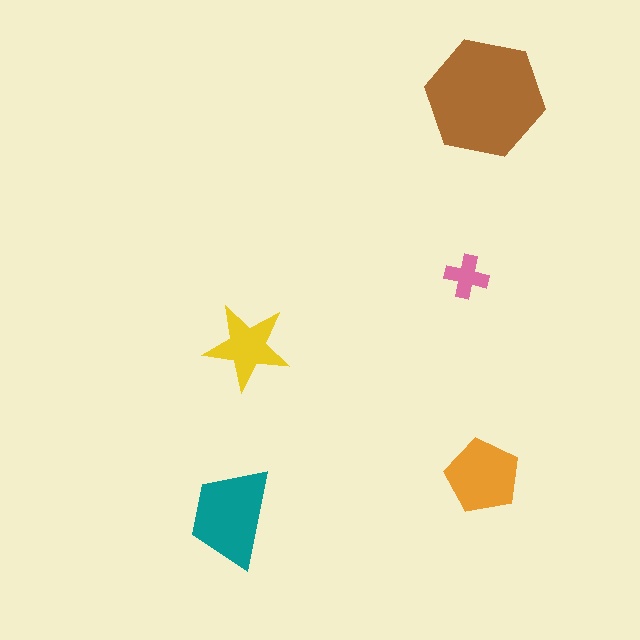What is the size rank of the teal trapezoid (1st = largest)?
2nd.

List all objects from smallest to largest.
The pink cross, the yellow star, the orange pentagon, the teal trapezoid, the brown hexagon.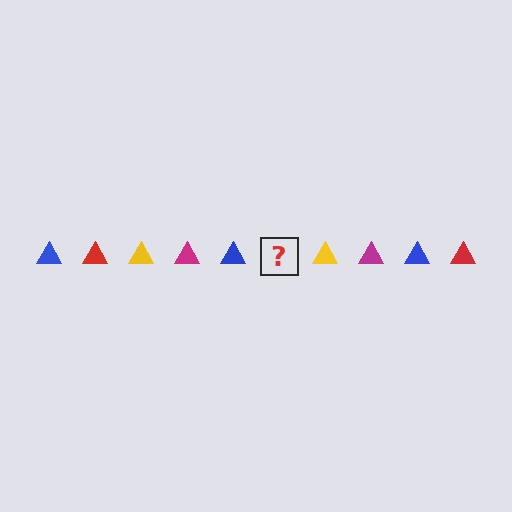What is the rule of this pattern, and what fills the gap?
The rule is that the pattern cycles through blue, red, yellow, magenta triangles. The gap should be filled with a red triangle.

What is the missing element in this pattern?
The missing element is a red triangle.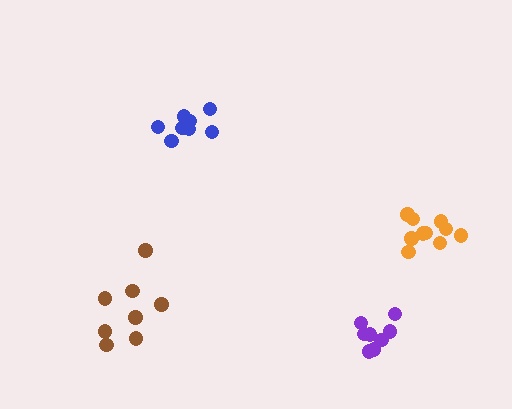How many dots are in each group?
Group 1: 8 dots, Group 2: 8 dots, Group 3: 8 dots, Group 4: 10 dots (34 total).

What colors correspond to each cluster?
The clusters are colored: blue, brown, purple, orange.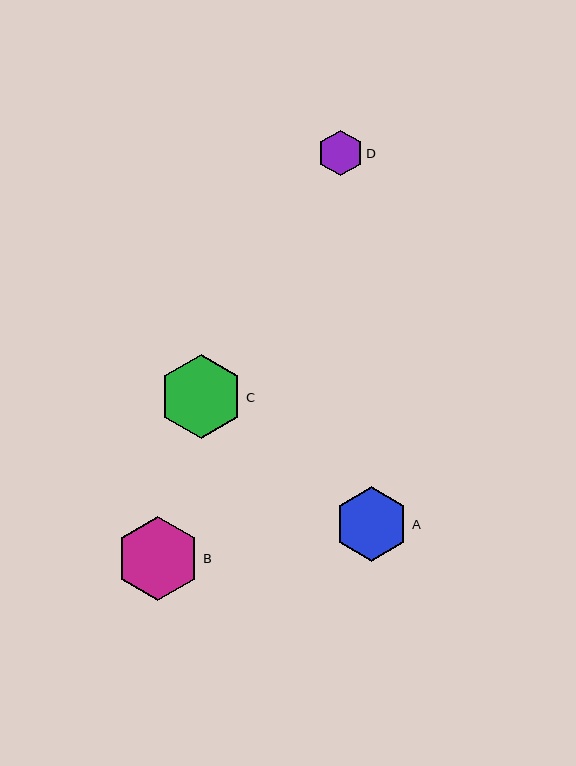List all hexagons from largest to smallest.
From largest to smallest: C, B, A, D.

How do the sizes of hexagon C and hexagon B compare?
Hexagon C and hexagon B are approximately the same size.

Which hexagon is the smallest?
Hexagon D is the smallest with a size of approximately 45 pixels.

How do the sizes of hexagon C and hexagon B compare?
Hexagon C and hexagon B are approximately the same size.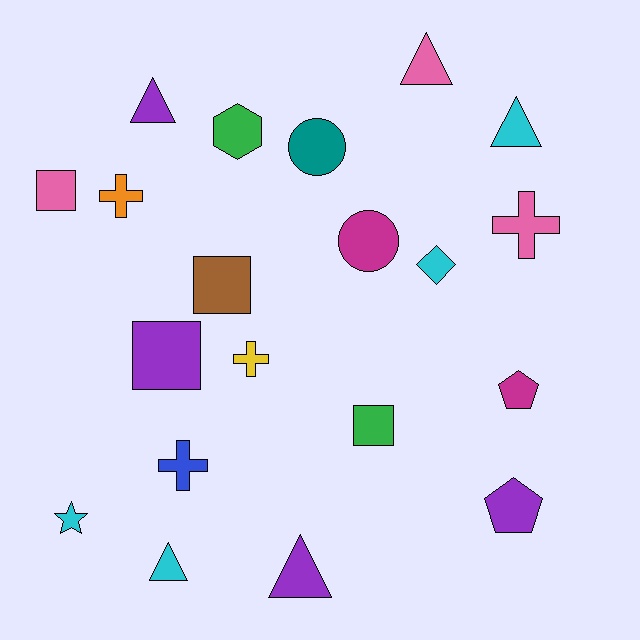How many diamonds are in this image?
There is 1 diamond.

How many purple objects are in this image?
There are 4 purple objects.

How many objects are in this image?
There are 20 objects.